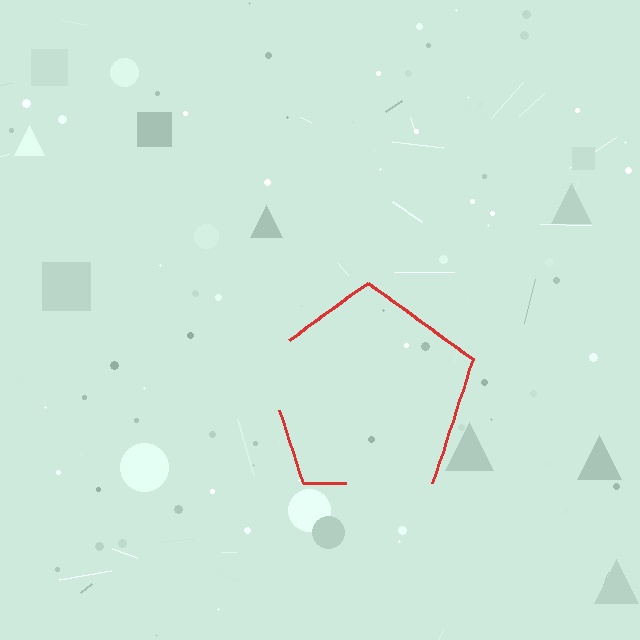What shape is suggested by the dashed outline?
The dashed outline suggests a pentagon.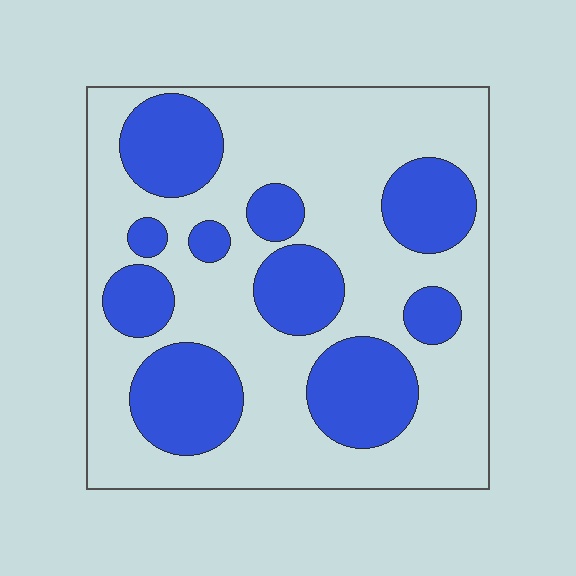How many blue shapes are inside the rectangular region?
10.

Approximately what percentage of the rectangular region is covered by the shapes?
Approximately 35%.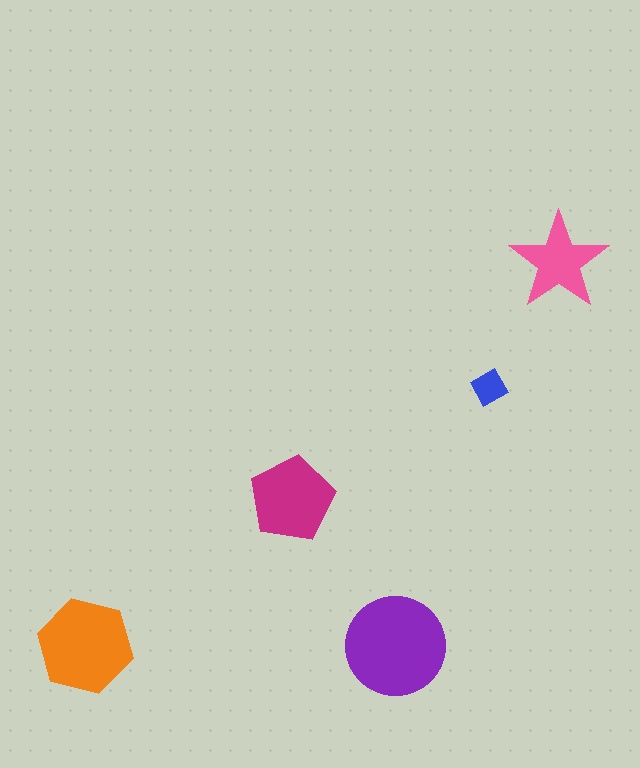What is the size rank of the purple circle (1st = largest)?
1st.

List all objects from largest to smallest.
The purple circle, the orange hexagon, the magenta pentagon, the pink star, the blue diamond.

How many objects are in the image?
There are 5 objects in the image.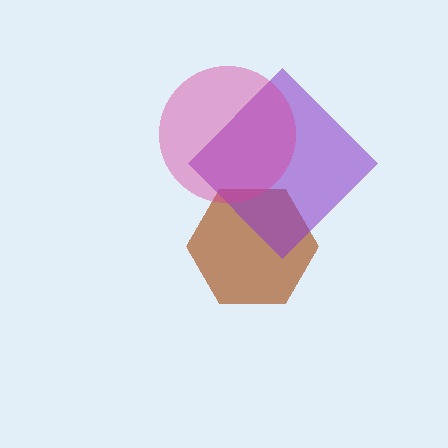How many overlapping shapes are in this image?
There are 3 overlapping shapes in the image.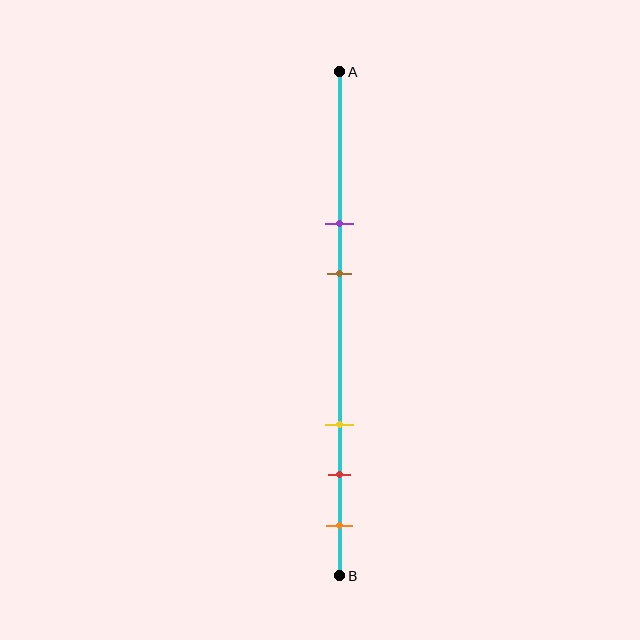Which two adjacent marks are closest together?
The red and orange marks are the closest adjacent pair.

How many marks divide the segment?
There are 5 marks dividing the segment.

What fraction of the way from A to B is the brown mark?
The brown mark is approximately 40% (0.4) of the way from A to B.